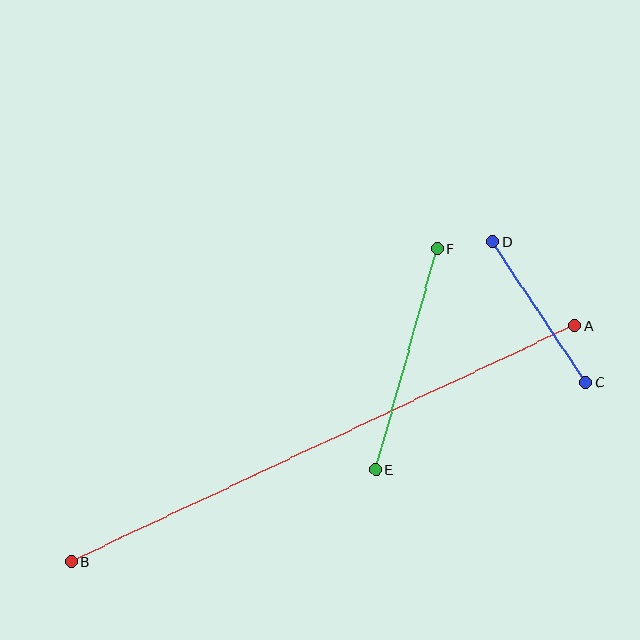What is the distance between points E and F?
The distance is approximately 229 pixels.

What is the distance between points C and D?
The distance is approximately 169 pixels.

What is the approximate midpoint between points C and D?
The midpoint is at approximately (539, 312) pixels.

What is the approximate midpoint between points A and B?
The midpoint is at approximately (323, 444) pixels.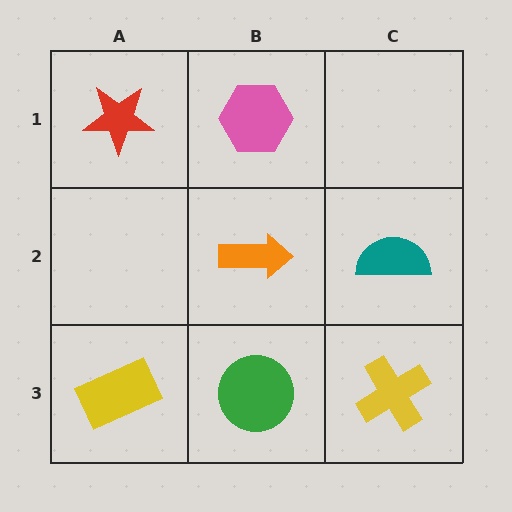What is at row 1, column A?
A red star.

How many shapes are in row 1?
2 shapes.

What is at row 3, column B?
A green circle.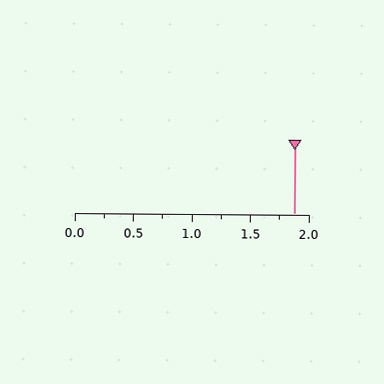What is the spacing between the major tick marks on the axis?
The major ticks are spaced 0.5 apart.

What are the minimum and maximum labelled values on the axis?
The axis runs from 0.0 to 2.0.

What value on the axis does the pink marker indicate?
The marker indicates approximately 1.88.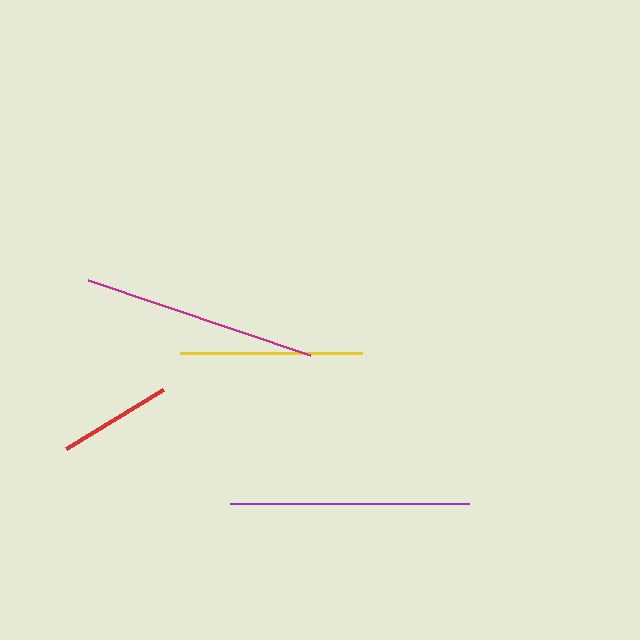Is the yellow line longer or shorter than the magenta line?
The magenta line is longer than the yellow line.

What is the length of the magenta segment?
The magenta segment is approximately 234 pixels long.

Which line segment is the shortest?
The red line is the shortest at approximately 114 pixels.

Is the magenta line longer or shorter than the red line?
The magenta line is longer than the red line.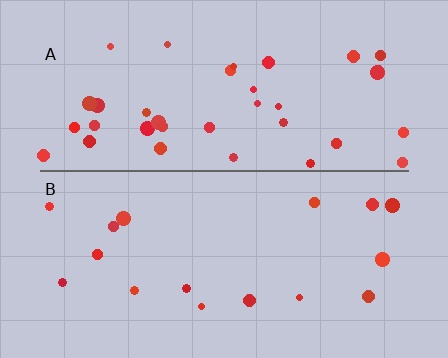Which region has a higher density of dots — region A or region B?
A (the top).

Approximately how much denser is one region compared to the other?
Approximately 2.3× — region A over region B.